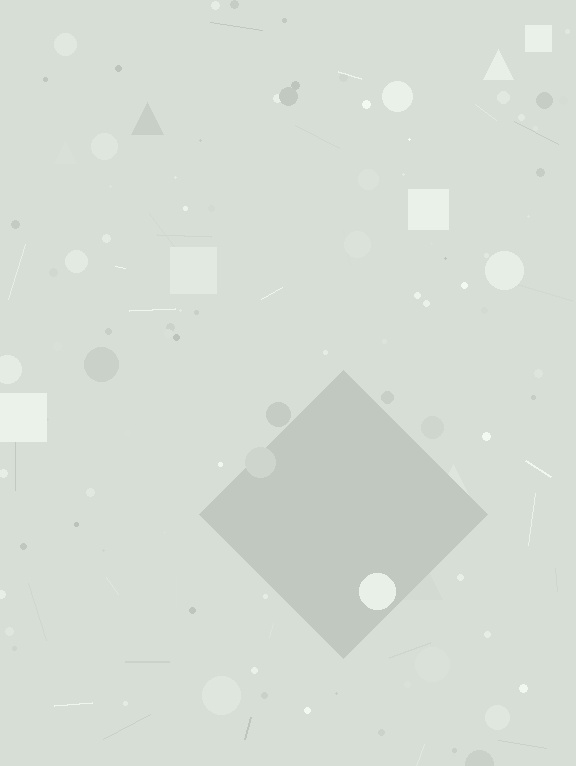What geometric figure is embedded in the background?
A diamond is embedded in the background.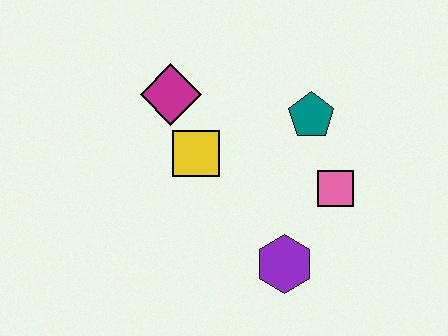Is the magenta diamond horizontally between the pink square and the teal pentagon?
No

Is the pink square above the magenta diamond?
No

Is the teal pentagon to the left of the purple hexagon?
No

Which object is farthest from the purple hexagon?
The magenta diamond is farthest from the purple hexagon.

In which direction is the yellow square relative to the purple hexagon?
The yellow square is above the purple hexagon.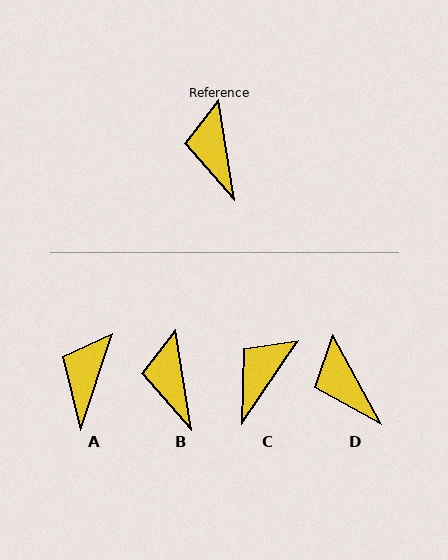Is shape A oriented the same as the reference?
No, it is off by about 28 degrees.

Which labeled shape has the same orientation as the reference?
B.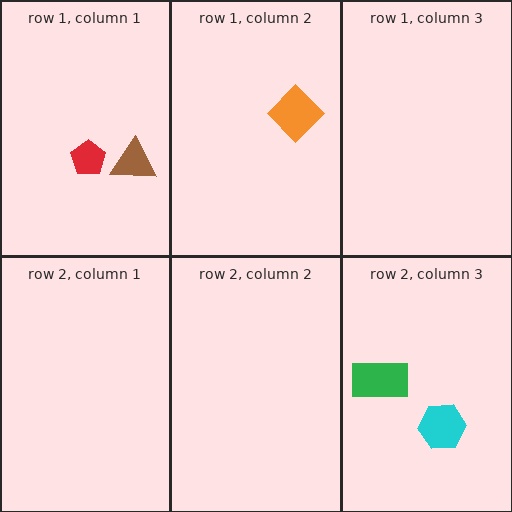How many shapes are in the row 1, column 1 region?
2.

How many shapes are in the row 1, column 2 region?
1.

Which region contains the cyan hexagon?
The row 2, column 3 region.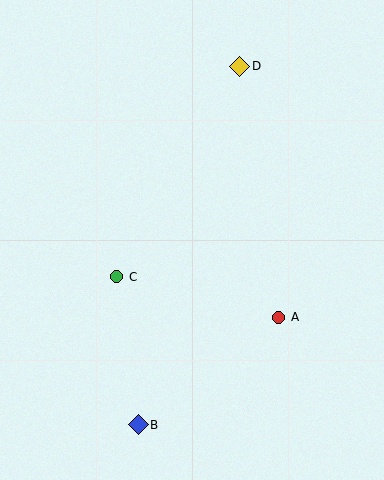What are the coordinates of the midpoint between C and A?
The midpoint between C and A is at (198, 297).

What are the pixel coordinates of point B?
Point B is at (138, 425).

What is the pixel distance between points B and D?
The distance between B and D is 373 pixels.